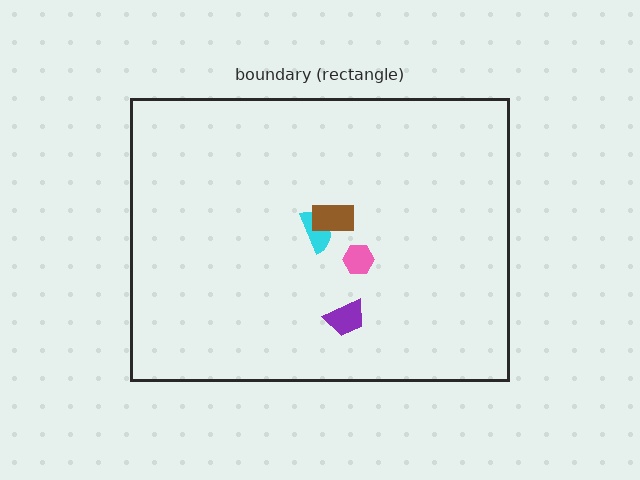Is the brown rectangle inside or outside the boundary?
Inside.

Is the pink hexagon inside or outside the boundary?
Inside.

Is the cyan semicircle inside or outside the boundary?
Inside.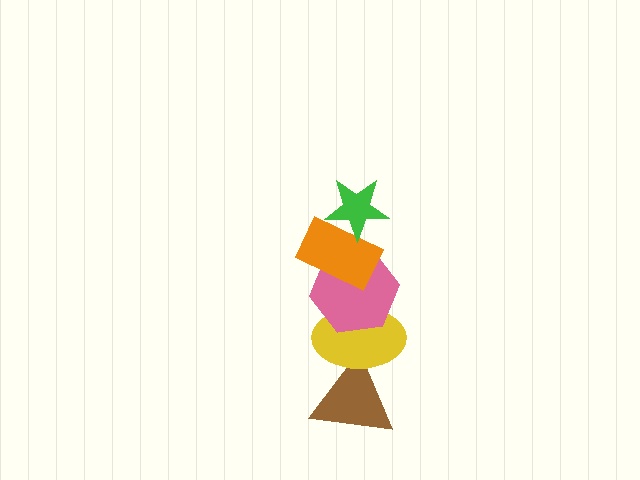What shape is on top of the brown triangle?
The yellow ellipse is on top of the brown triangle.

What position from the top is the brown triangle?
The brown triangle is 5th from the top.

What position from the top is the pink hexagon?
The pink hexagon is 3rd from the top.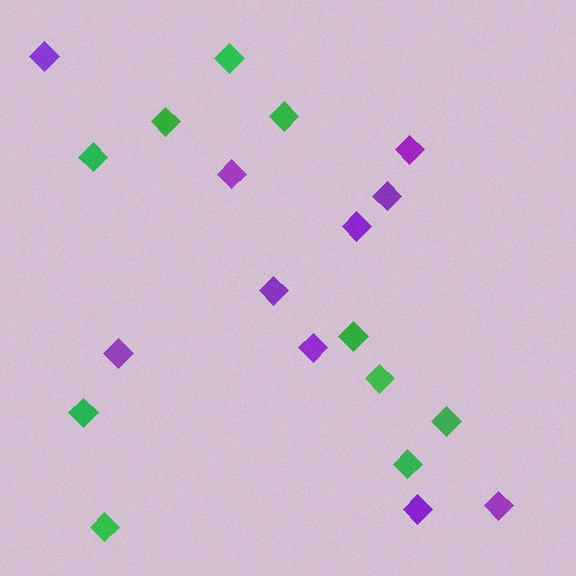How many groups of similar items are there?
There are 2 groups: one group of green diamonds (10) and one group of purple diamonds (10).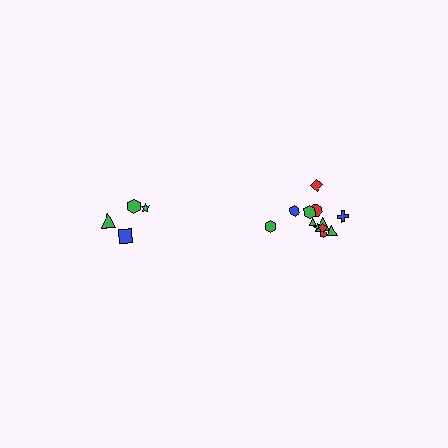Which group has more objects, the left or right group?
The right group.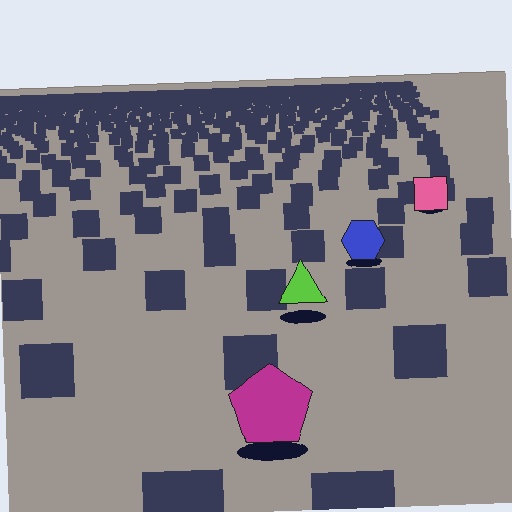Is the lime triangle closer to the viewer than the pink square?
Yes. The lime triangle is closer — you can tell from the texture gradient: the ground texture is coarser near it.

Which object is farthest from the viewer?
The pink square is farthest from the viewer. It appears smaller and the ground texture around it is denser.